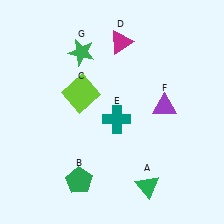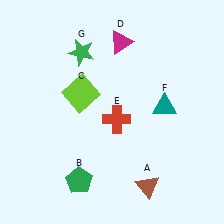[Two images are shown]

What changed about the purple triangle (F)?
In Image 1, F is purple. In Image 2, it changed to teal.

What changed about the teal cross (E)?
In Image 1, E is teal. In Image 2, it changed to red.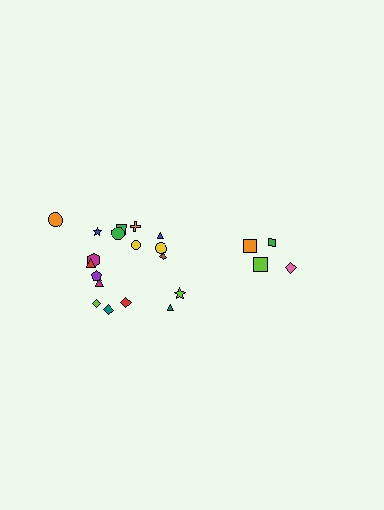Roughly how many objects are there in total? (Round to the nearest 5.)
Roughly 20 objects in total.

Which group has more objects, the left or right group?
The left group.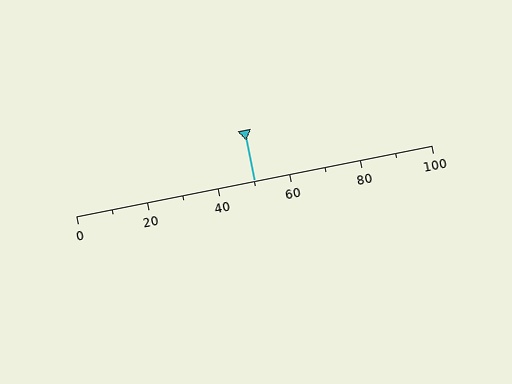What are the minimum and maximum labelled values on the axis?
The axis runs from 0 to 100.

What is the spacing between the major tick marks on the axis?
The major ticks are spaced 20 apart.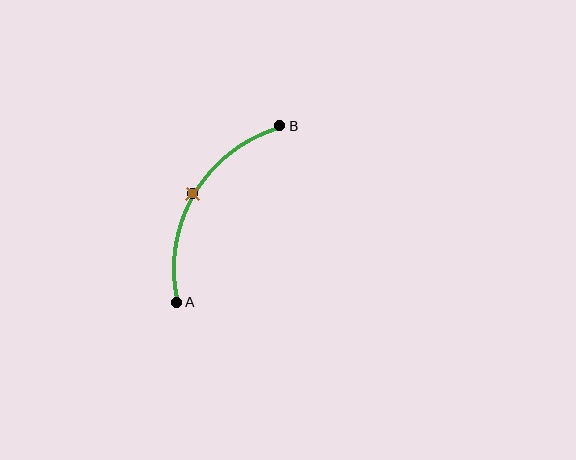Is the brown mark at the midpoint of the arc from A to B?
Yes. The brown mark lies on the arc at equal arc-length from both A and B — it is the arc midpoint.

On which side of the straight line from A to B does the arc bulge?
The arc bulges to the left of the straight line connecting A and B.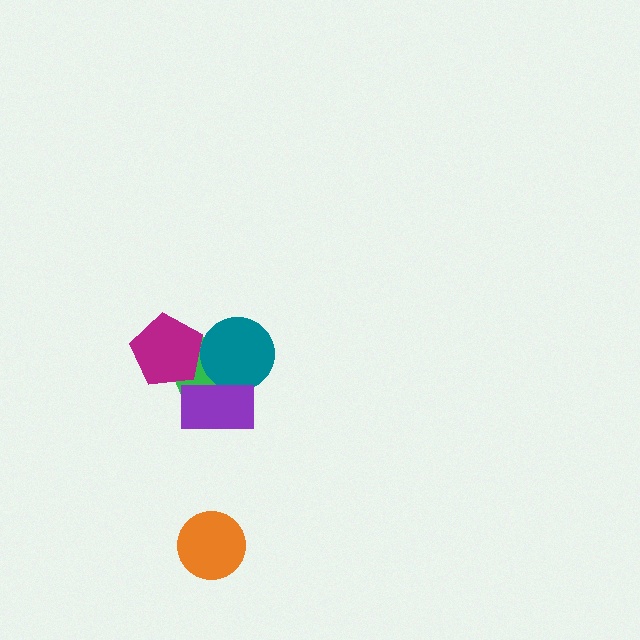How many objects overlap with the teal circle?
2 objects overlap with the teal circle.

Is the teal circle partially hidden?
Yes, it is partially covered by another shape.